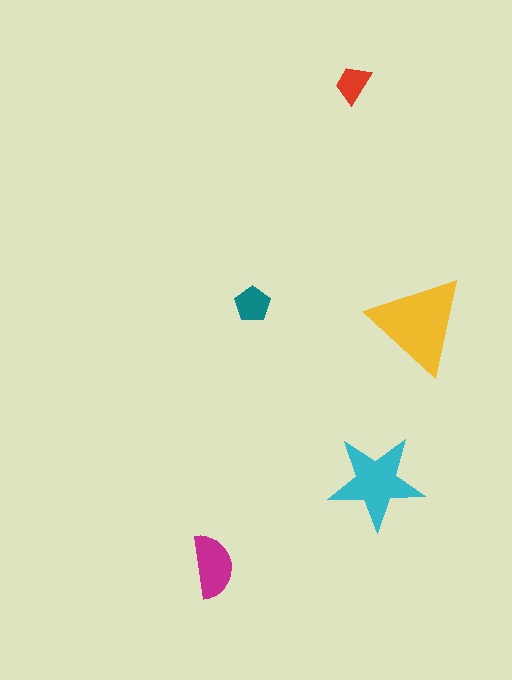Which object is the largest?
The yellow triangle.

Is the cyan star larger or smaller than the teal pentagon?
Larger.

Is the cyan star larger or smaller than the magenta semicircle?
Larger.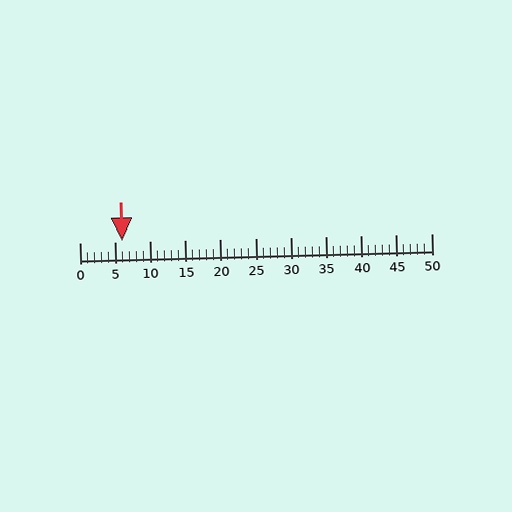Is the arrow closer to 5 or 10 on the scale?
The arrow is closer to 5.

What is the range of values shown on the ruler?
The ruler shows values from 0 to 50.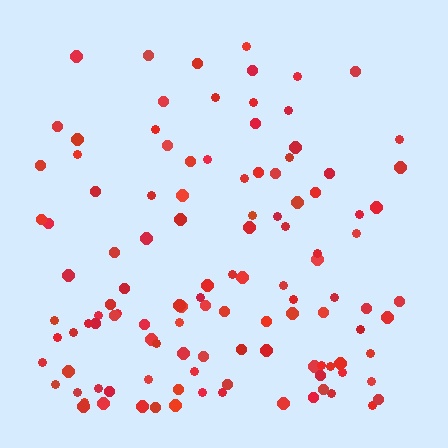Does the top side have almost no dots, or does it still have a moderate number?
Still a moderate number, just noticeably fewer than the bottom.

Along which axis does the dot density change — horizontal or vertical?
Vertical.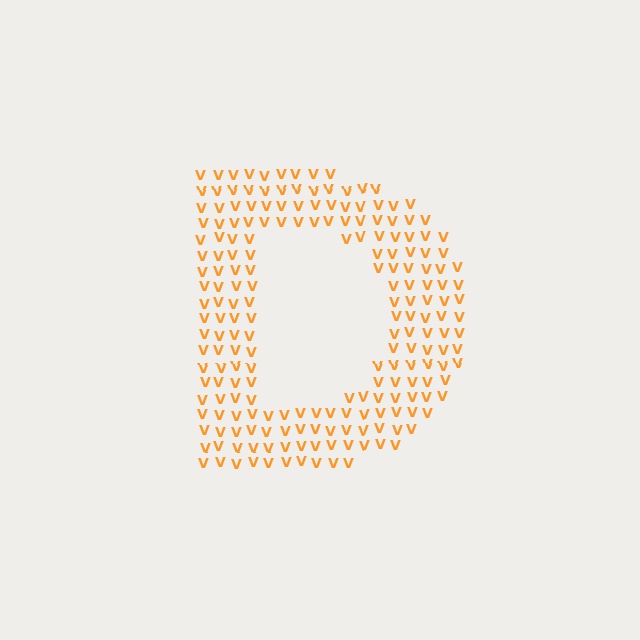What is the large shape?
The large shape is the letter D.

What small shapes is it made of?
It is made of small letter V's.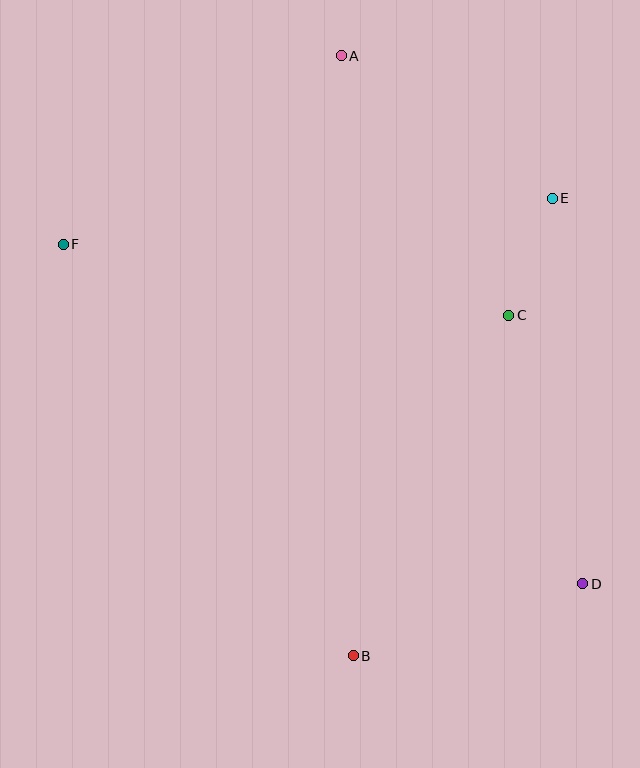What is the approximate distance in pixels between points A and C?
The distance between A and C is approximately 309 pixels.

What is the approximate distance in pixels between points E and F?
The distance between E and F is approximately 491 pixels.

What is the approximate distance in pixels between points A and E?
The distance between A and E is approximately 254 pixels.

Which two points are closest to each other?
Points C and E are closest to each other.